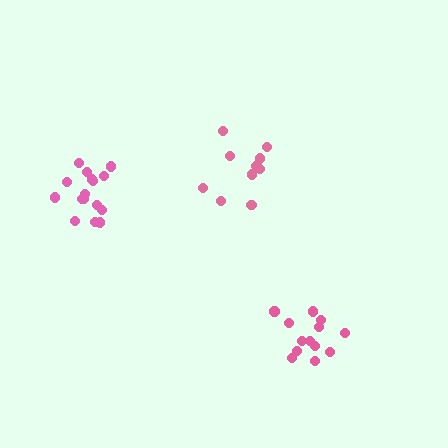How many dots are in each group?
Group 1: 10 dots, Group 2: 13 dots, Group 3: 16 dots (39 total).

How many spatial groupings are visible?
There are 3 spatial groupings.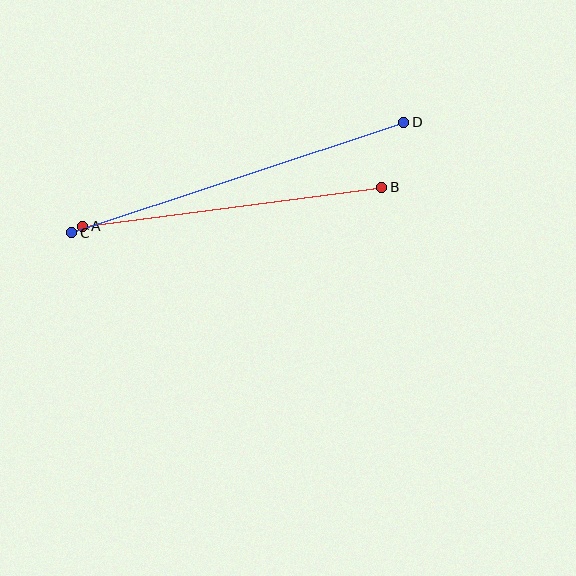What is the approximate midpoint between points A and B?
The midpoint is at approximately (232, 207) pixels.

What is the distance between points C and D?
The distance is approximately 350 pixels.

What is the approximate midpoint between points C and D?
The midpoint is at approximately (238, 178) pixels.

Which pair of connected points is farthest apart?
Points C and D are farthest apart.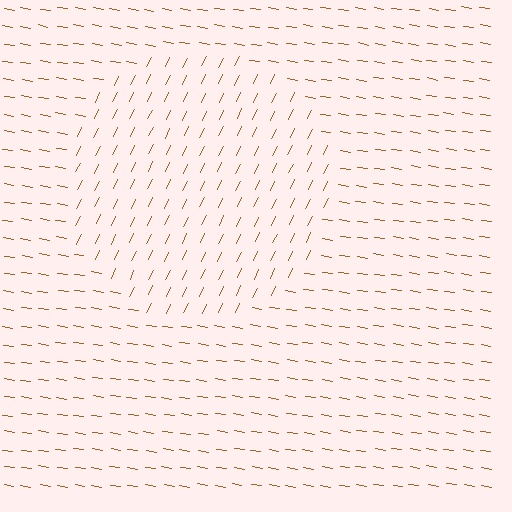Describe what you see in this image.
The image is filled with small brown line segments. A circle region in the image has lines oriented differently from the surrounding lines, creating a visible texture boundary.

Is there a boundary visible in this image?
Yes, there is a texture boundary formed by a change in line orientation.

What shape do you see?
I see a circle.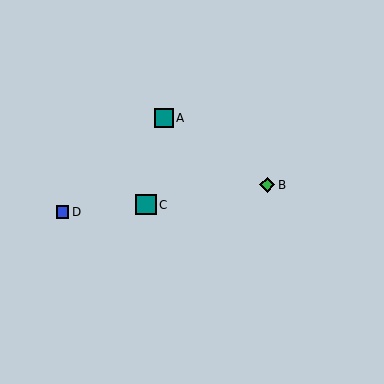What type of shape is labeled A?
Shape A is a teal square.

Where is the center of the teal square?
The center of the teal square is at (146, 205).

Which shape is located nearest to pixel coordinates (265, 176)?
The green diamond (labeled B) at (267, 185) is nearest to that location.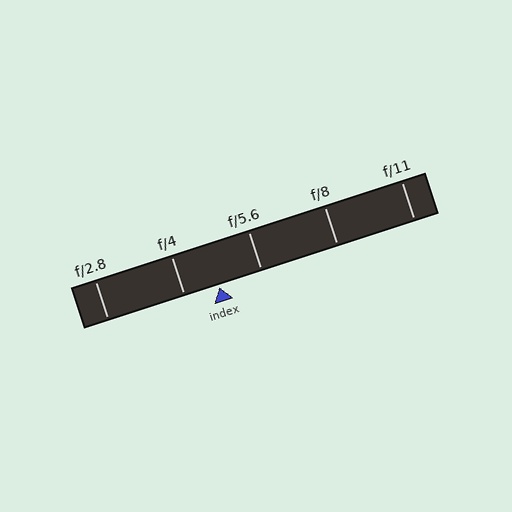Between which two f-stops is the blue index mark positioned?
The index mark is between f/4 and f/5.6.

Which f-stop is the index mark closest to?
The index mark is closest to f/4.